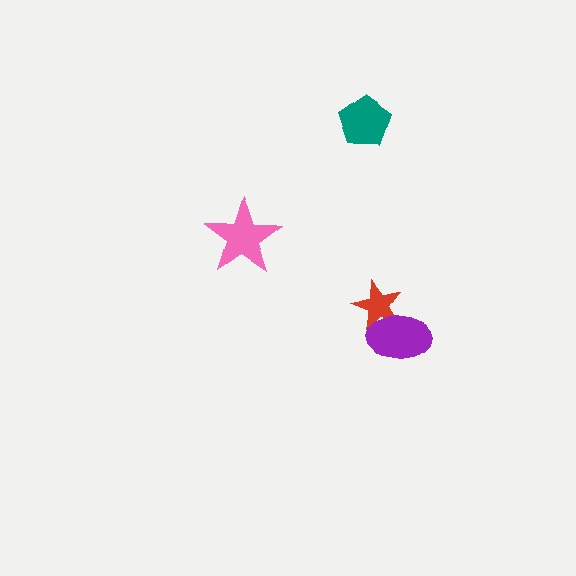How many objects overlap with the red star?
1 object overlaps with the red star.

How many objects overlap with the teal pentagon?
0 objects overlap with the teal pentagon.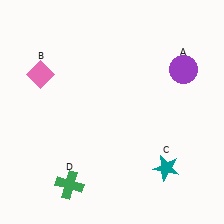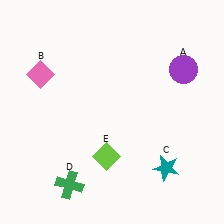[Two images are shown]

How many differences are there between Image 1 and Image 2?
There is 1 difference between the two images.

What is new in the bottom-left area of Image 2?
A lime diamond (E) was added in the bottom-left area of Image 2.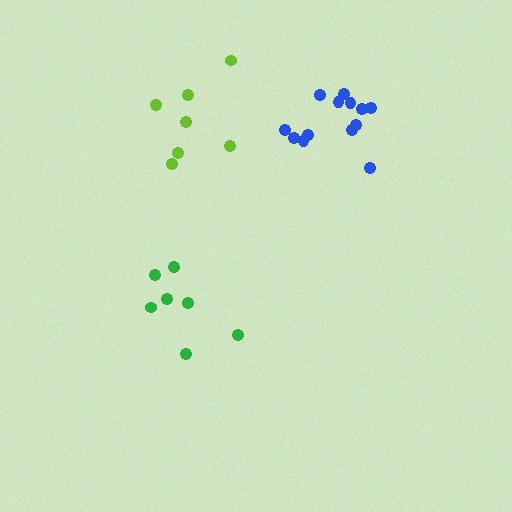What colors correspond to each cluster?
The clusters are colored: green, lime, blue.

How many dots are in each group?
Group 1: 7 dots, Group 2: 7 dots, Group 3: 13 dots (27 total).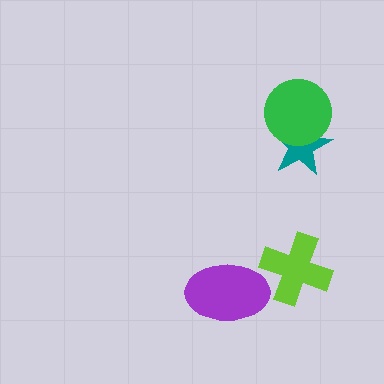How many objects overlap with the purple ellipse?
0 objects overlap with the purple ellipse.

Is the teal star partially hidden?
Yes, it is partially covered by another shape.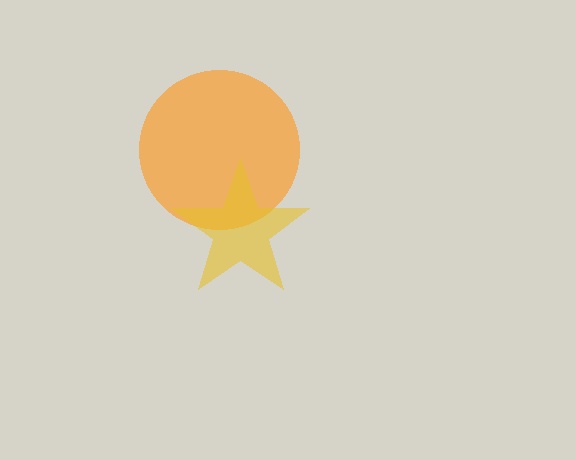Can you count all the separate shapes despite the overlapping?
Yes, there are 2 separate shapes.